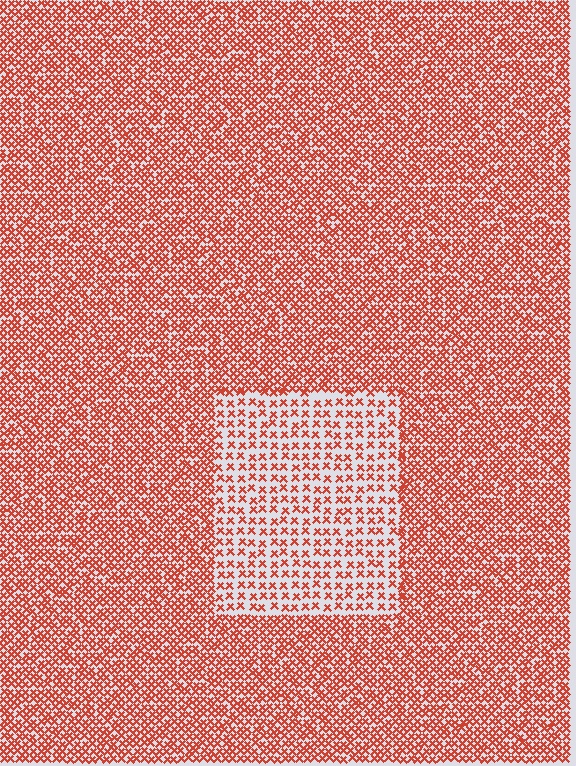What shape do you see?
I see a rectangle.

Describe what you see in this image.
The image contains small red elements arranged at two different densities. A rectangle-shaped region is visible where the elements are less densely packed than the surrounding area.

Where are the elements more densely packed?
The elements are more densely packed outside the rectangle boundary.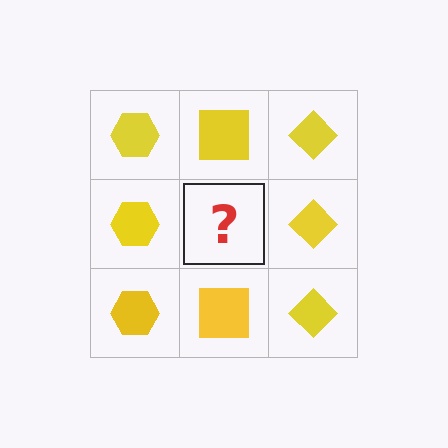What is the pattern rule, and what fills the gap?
The rule is that each column has a consistent shape. The gap should be filled with a yellow square.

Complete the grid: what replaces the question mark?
The question mark should be replaced with a yellow square.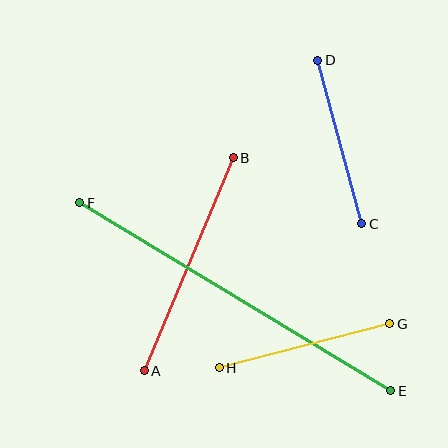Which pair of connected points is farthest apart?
Points E and F are farthest apart.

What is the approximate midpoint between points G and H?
The midpoint is at approximately (304, 346) pixels.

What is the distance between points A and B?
The distance is approximately 231 pixels.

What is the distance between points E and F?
The distance is approximately 363 pixels.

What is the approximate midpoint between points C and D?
The midpoint is at approximately (340, 142) pixels.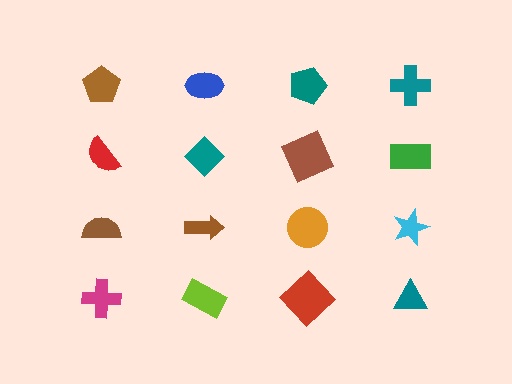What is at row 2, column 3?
A brown square.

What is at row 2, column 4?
A green rectangle.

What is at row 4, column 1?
A magenta cross.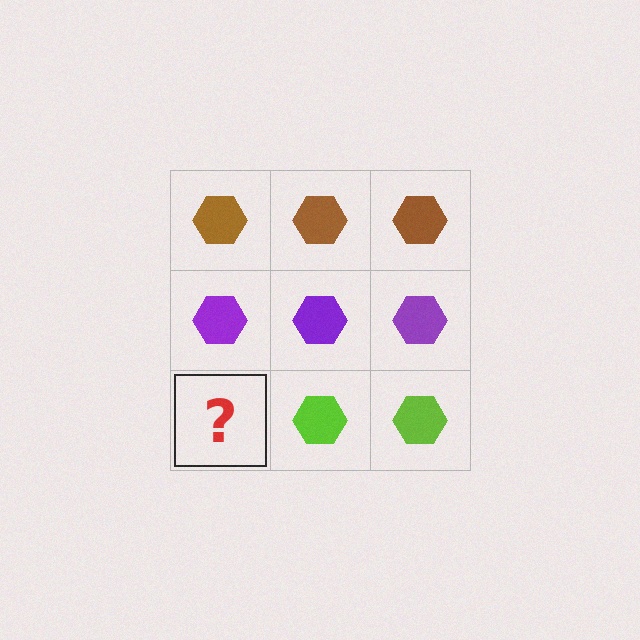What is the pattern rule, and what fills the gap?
The rule is that each row has a consistent color. The gap should be filled with a lime hexagon.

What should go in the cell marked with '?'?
The missing cell should contain a lime hexagon.